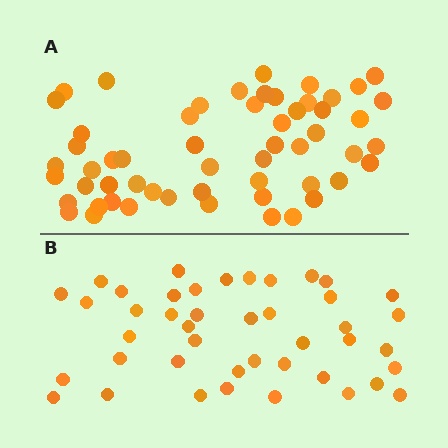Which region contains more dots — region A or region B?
Region A (the top region) has more dots.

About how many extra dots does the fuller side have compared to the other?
Region A has approximately 15 more dots than region B.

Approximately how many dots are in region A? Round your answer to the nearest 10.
About 60 dots. (The exact count is 56, which rounds to 60.)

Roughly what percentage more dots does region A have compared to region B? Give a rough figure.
About 30% more.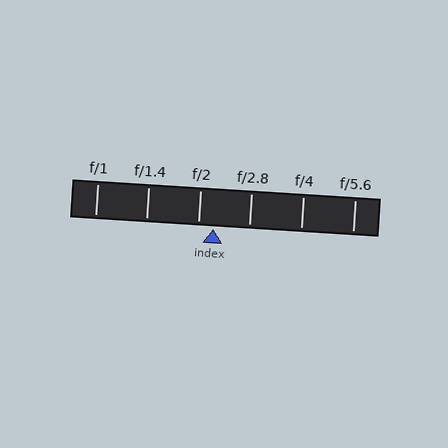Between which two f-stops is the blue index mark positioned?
The index mark is between f/2 and f/2.8.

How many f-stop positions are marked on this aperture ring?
There are 6 f-stop positions marked.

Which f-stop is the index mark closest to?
The index mark is closest to f/2.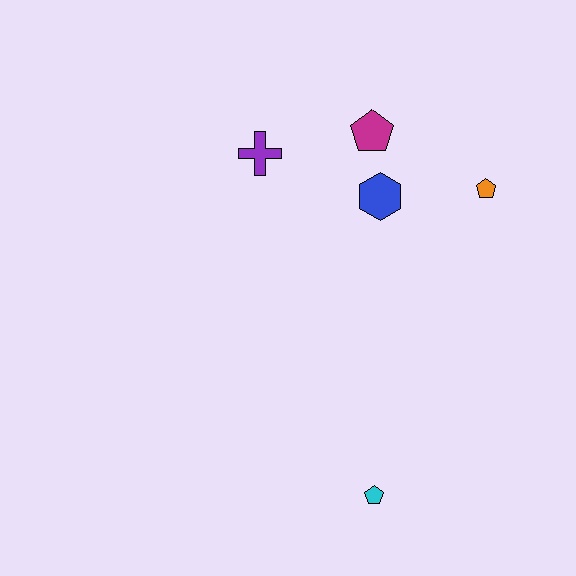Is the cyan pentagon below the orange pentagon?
Yes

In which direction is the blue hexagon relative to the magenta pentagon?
The blue hexagon is below the magenta pentagon.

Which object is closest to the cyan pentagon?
The blue hexagon is closest to the cyan pentagon.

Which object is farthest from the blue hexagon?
The cyan pentagon is farthest from the blue hexagon.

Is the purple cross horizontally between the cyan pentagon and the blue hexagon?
No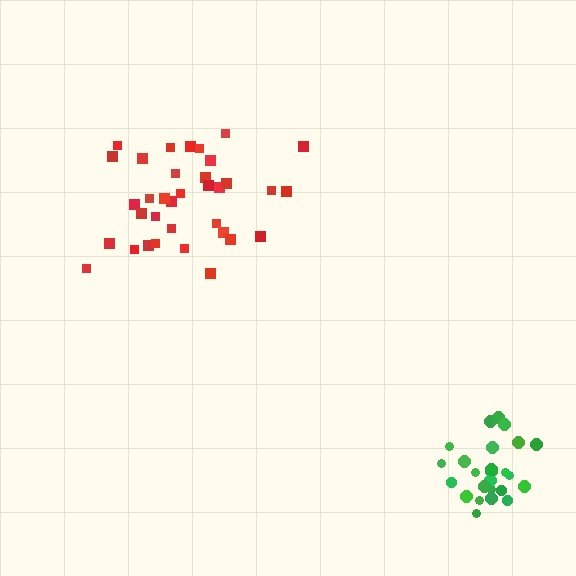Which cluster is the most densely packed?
Green.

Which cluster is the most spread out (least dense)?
Red.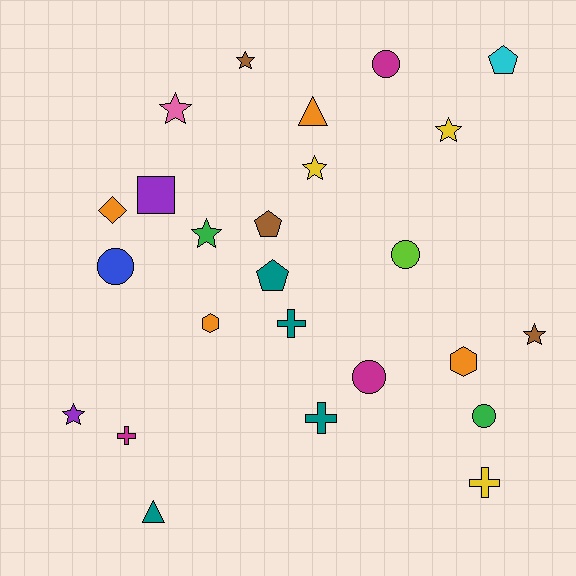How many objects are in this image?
There are 25 objects.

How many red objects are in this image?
There are no red objects.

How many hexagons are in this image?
There are 2 hexagons.